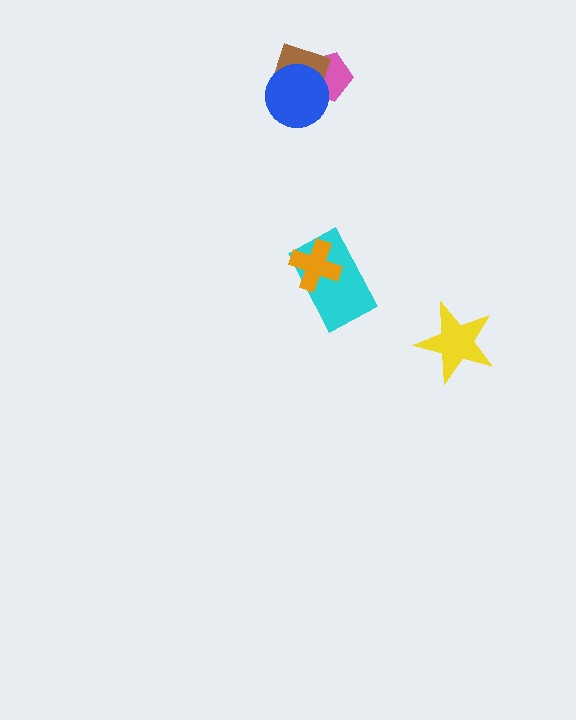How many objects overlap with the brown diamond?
2 objects overlap with the brown diamond.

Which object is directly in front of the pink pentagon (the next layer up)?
The brown diamond is directly in front of the pink pentagon.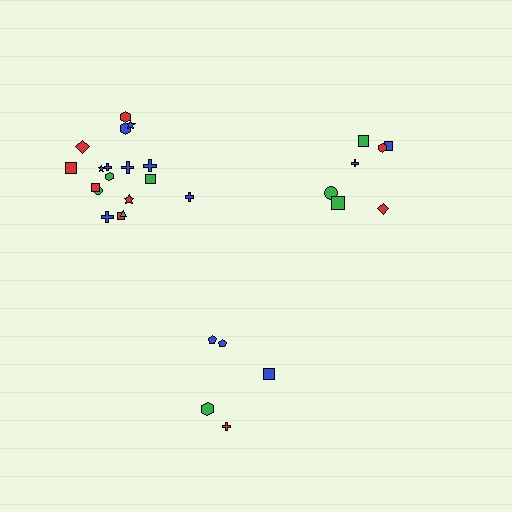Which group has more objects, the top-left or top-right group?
The top-left group.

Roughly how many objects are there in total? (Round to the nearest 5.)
Roughly 30 objects in total.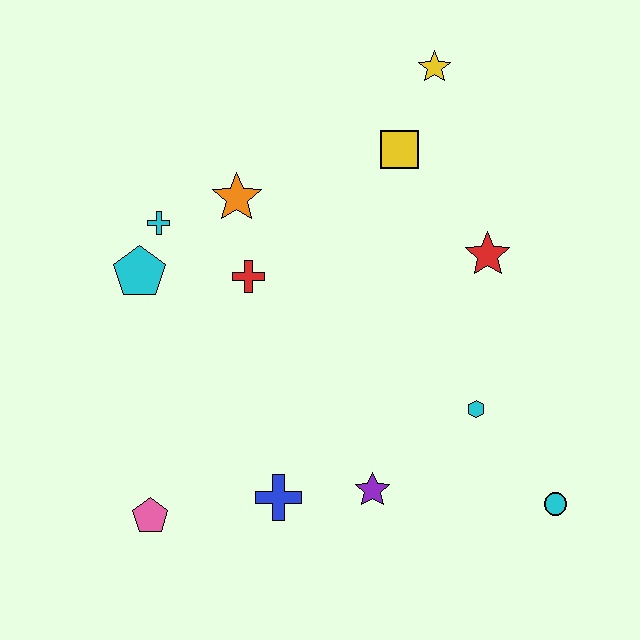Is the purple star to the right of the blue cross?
Yes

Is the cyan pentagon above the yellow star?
No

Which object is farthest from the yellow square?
The pink pentagon is farthest from the yellow square.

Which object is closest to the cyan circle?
The cyan hexagon is closest to the cyan circle.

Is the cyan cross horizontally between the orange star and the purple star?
No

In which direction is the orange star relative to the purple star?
The orange star is above the purple star.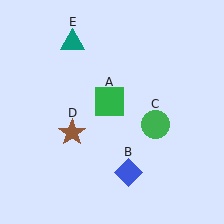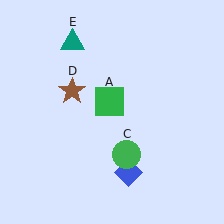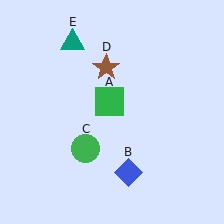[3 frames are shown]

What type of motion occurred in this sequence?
The green circle (object C), brown star (object D) rotated clockwise around the center of the scene.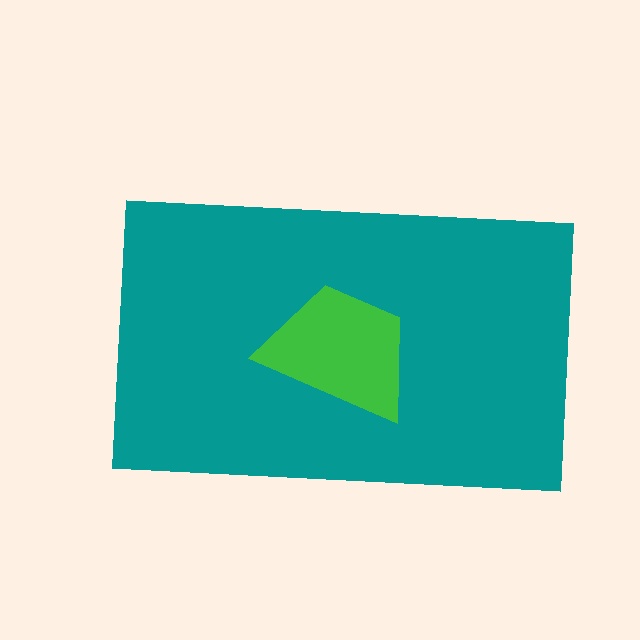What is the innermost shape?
The green trapezoid.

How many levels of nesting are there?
2.